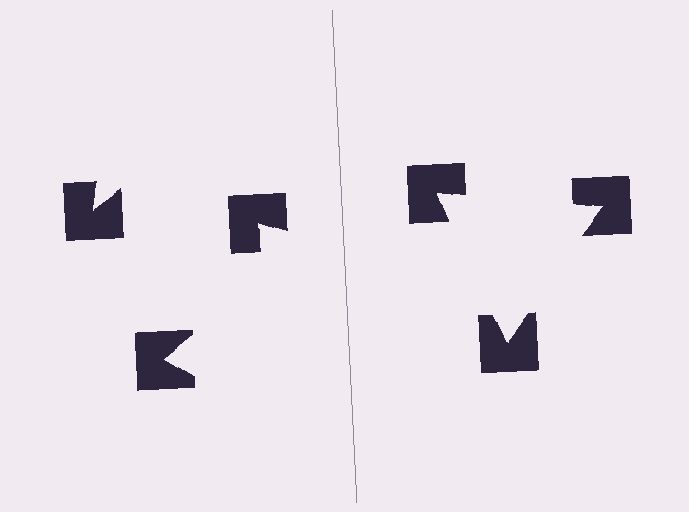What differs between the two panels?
The notched squares are positioned identically on both sides; only the wedge orientations differ. On the right they align to a triangle; on the left they are misaligned.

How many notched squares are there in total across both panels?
6 — 3 on each side.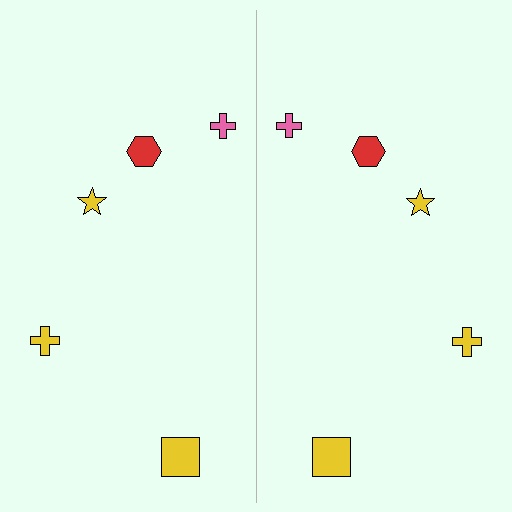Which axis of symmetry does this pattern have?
The pattern has a vertical axis of symmetry running through the center of the image.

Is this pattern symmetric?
Yes, this pattern has bilateral (reflection) symmetry.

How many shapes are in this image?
There are 10 shapes in this image.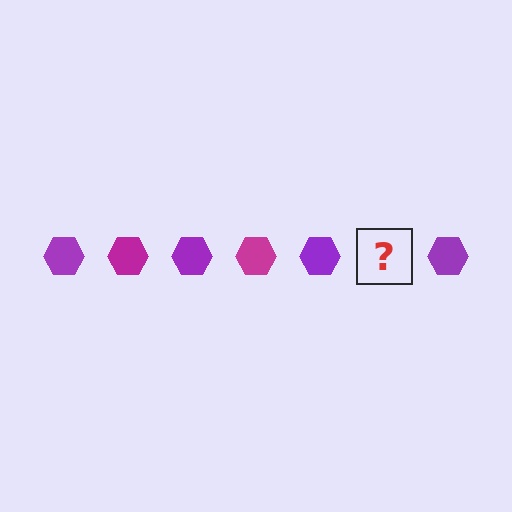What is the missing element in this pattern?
The missing element is a magenta hexagon.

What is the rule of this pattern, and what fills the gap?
The rule is that the pattern cycles through purple, magenta hexagons. The gap should be filled with a magenta hexagon.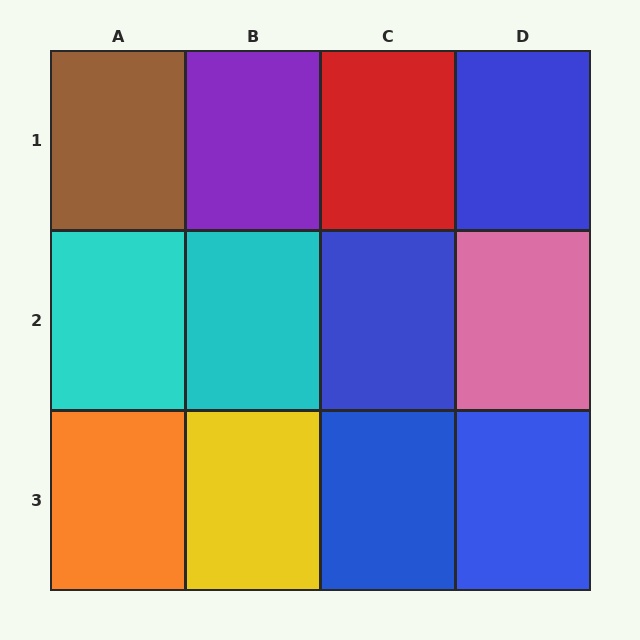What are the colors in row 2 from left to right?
Cyan, cyan, blue, pink.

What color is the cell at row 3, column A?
Orange.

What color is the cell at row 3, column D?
Blue.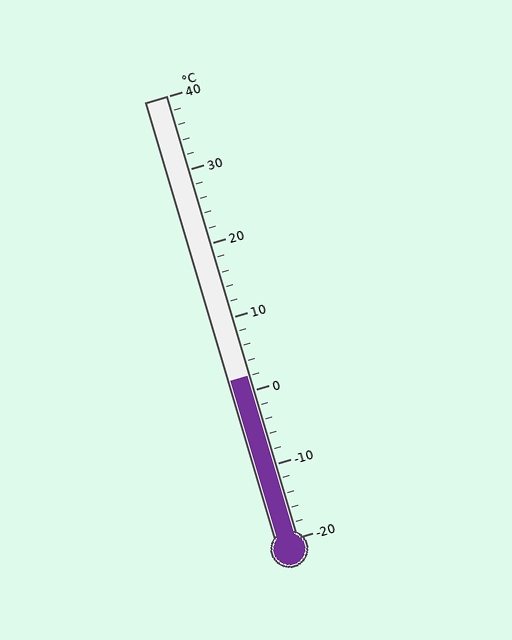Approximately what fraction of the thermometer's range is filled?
The thermometer is filled to approximately 35% of its range.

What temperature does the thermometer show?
The thermometer shows approximately 2°C.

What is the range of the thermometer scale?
The thermometer scale ranges from -20°C to 40°C.